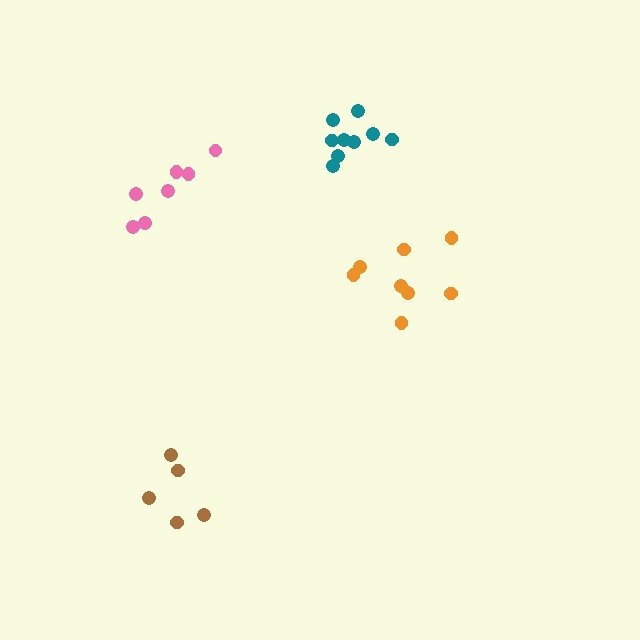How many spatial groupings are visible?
There are 4 spatial groupings.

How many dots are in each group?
Group 1: 7 dots, Group 2: 9 dots, Group 3: 8 dots, Group 4: 5 dots (29 total).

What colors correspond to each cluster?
The clusters are colored: pink, teal, orange, brown.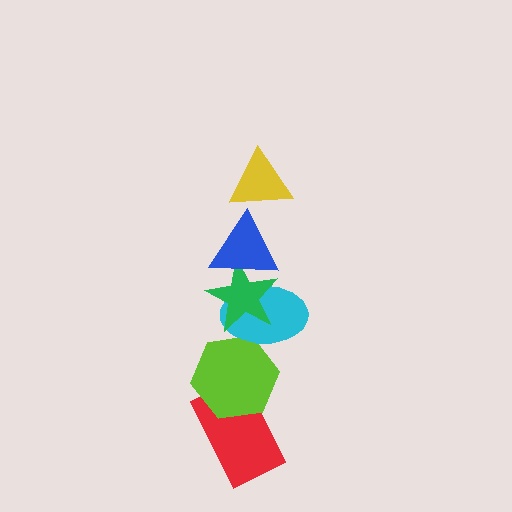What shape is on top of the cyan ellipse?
The green star is on top of the cyan ellipse.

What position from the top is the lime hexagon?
The lime hexagon is 5th from the top.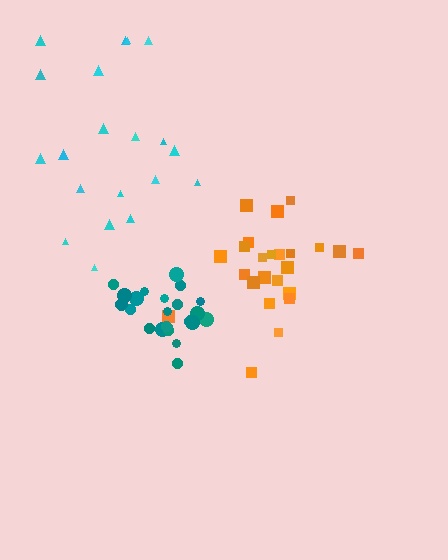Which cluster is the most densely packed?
Teal.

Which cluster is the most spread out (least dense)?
Cyan.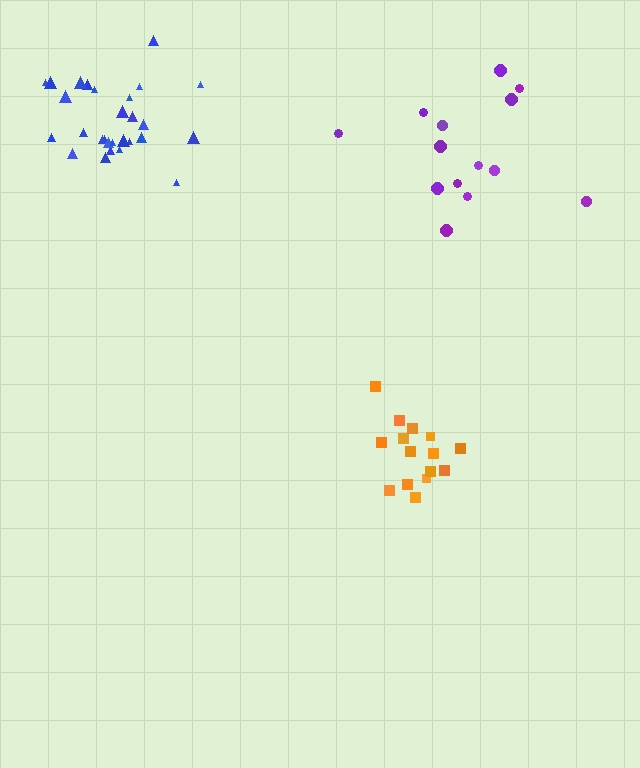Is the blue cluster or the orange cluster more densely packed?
Orange.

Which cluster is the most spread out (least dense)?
Purple.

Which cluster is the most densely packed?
Orange.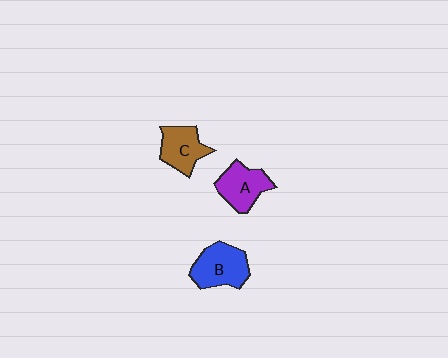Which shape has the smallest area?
Shape C (brown).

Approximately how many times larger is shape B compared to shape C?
Approximately 1.2 times.